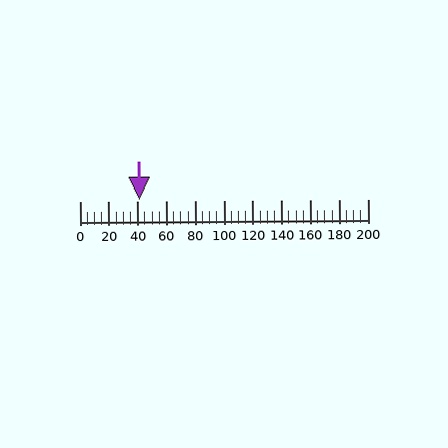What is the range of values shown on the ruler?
The ruler shows values from 0 to 200.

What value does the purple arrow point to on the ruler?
The purple arrow points to approximately 41.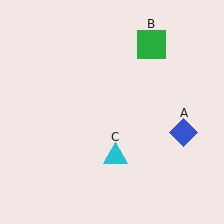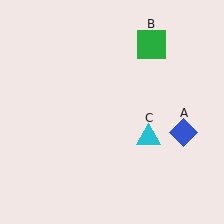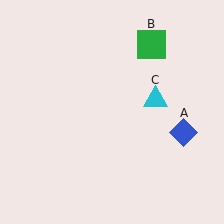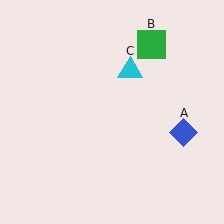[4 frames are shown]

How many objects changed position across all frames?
1 object changed position: cyan triangle (object C).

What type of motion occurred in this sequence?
The cyan triangle (object C) rotated counterclockwise around the center of the scene.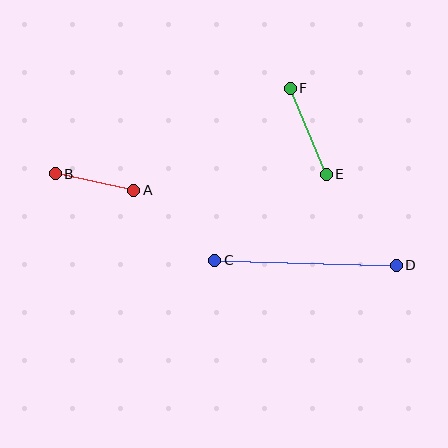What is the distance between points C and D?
The distance is approximately 182 pixels.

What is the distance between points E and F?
The distance is approximately 93 pixels.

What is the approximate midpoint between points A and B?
The midpoint is at approximately (94, 182) pixels.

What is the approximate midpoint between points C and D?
The midpoint is at approximately (306, 263) pixels.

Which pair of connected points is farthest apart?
Points C and D are farthest apart.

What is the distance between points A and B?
The distance is approximately 80 pixels.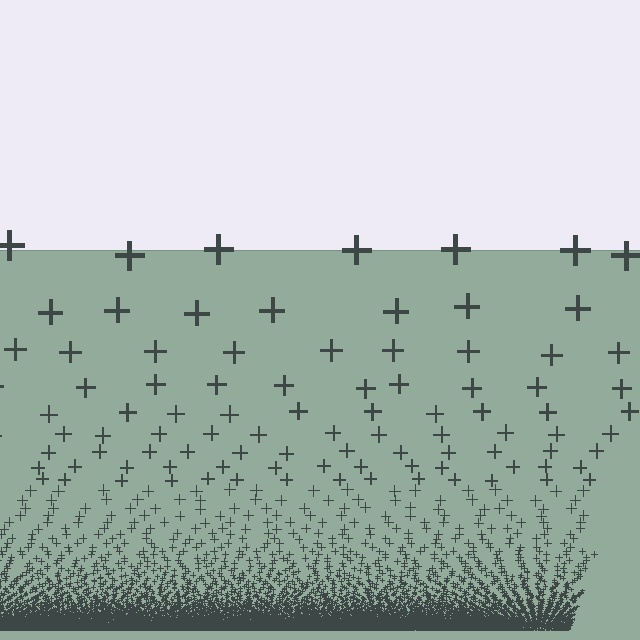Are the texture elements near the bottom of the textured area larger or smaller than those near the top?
Smaller. The gradient is inverted — elements near the bottom are smaller and denser.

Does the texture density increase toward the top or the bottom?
Density increases toward the bottom.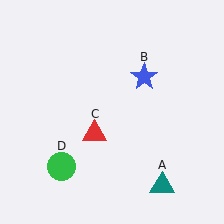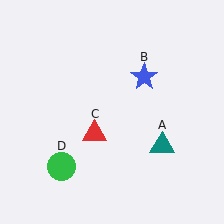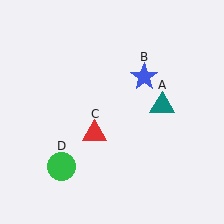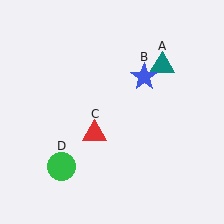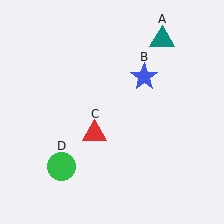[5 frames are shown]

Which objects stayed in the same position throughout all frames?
Blue star (object B) and red triangle (object C) and green circle (object D) remained stationary.